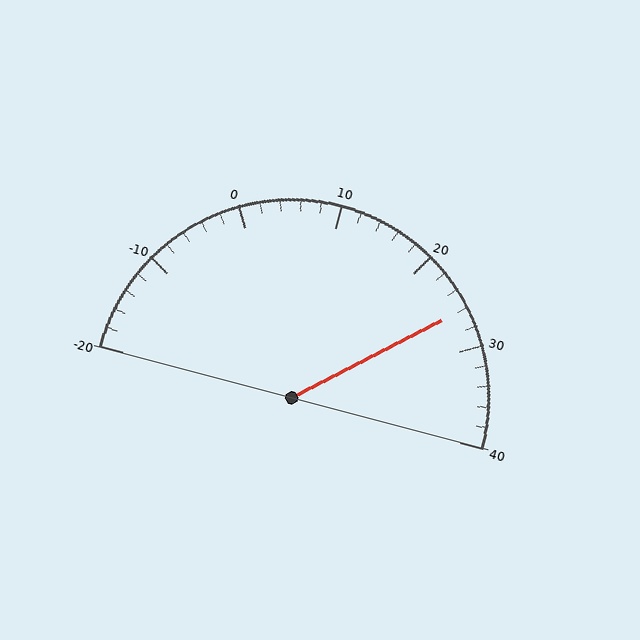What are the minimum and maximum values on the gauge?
The gauge ranges from -20 to 40.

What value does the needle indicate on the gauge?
The needle indicates approximately 26.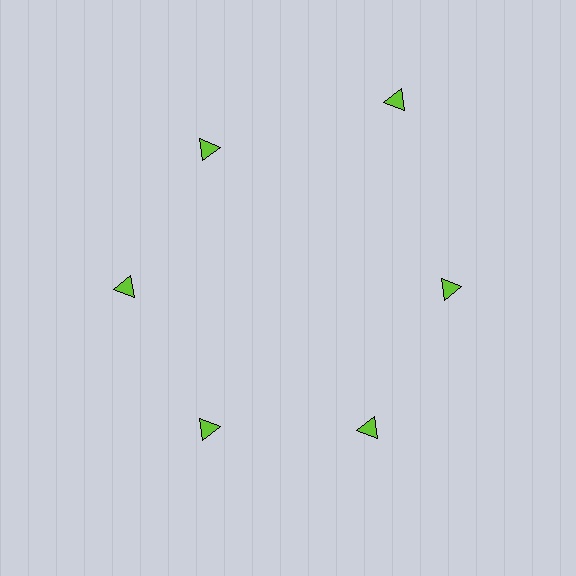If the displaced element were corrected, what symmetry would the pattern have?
It would have 6-fold rotational symmetry — the pattern would map onto itself every 60 degrees.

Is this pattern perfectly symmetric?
No. The 6 lime triangles are arranged in a ring, but one element near the 1 o'clock position is pushed outward from the center, breaking the 6-fold rotational symmetry.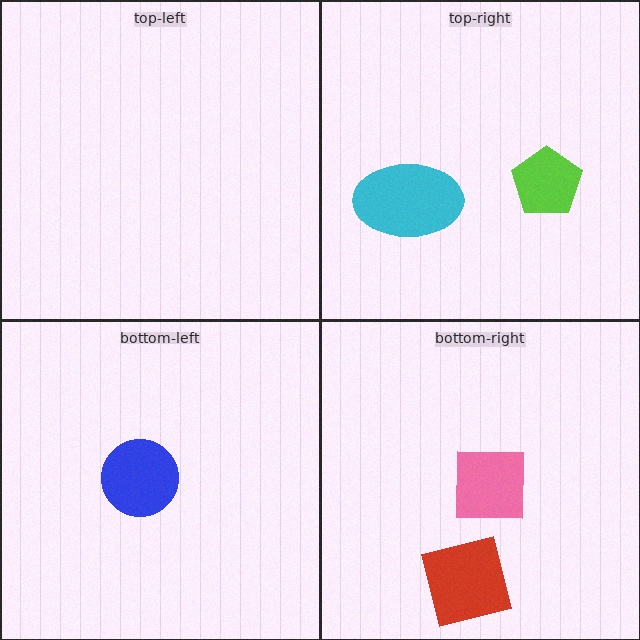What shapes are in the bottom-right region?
The red square, the pink square.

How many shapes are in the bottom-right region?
2.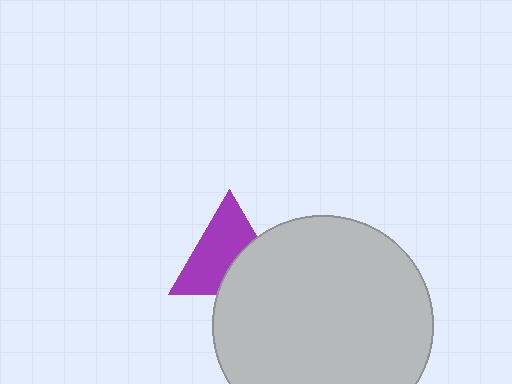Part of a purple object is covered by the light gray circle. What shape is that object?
It is a triangle.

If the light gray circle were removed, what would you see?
You would see the complete purple triangle.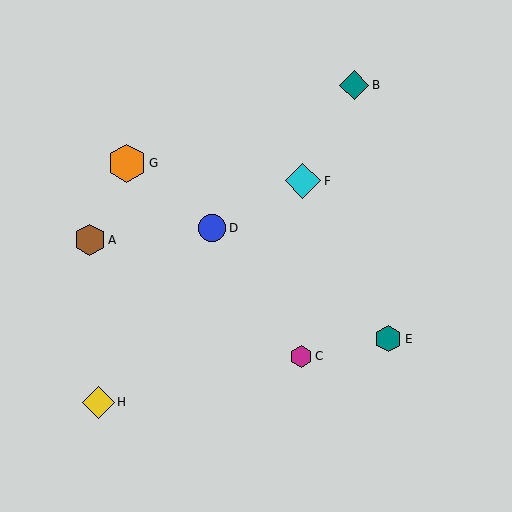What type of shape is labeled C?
Shape C is a magenta hexagon.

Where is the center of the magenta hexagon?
The center of the magenta hexagon is at (301, 356).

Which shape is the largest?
The orange hexagon (labeled G) is the largest.